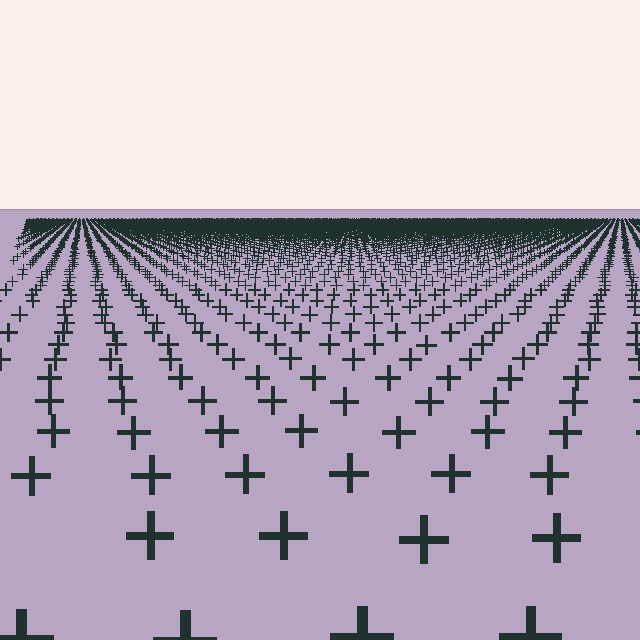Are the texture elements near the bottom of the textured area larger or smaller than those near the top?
Larger. Near the bottom, elements are closer to the viewer and appear at a bigger on-screen size.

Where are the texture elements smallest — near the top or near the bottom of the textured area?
Near the top.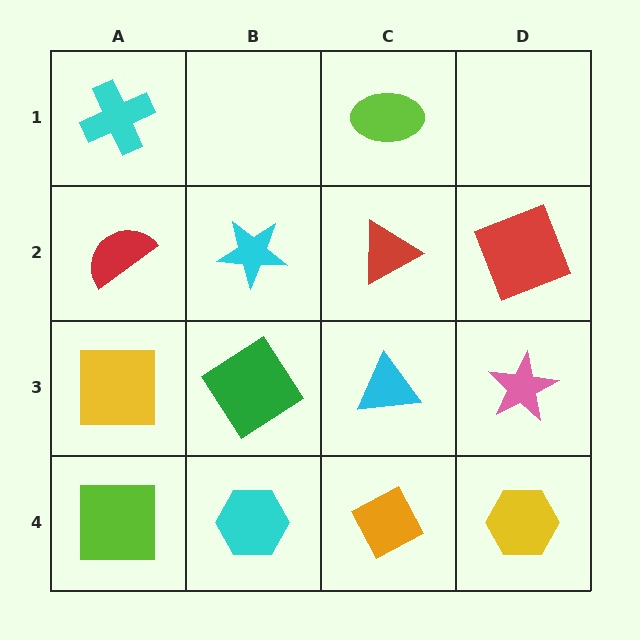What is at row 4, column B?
A cyan hexagon.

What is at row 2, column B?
A cyan star.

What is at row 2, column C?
A red triangle.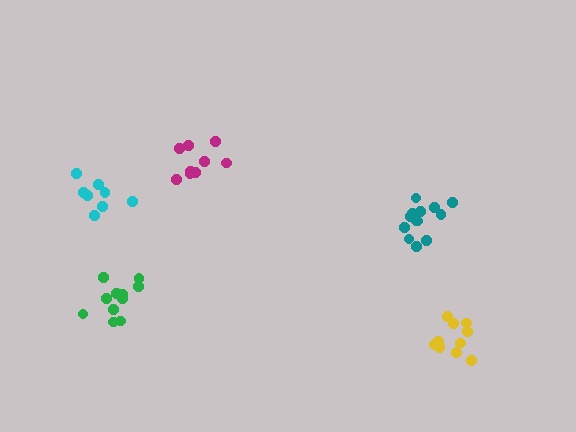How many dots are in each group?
Group 1: 8 dots, Group 2: 9 dots, Group 3: 11 dots, Group 4: 10 dots, Group 5: 14 dots (52 total).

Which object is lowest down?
The yellow cluster is bottommost.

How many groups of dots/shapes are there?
There are 5 groups.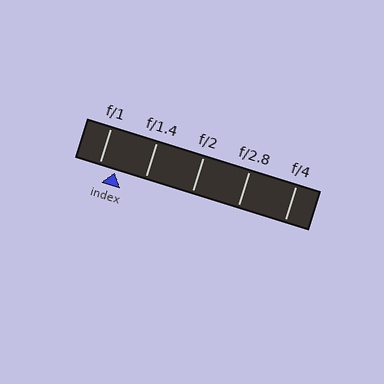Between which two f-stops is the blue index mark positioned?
The index mark is between f/1 and f/1.4.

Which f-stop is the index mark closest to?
The index mark is closest to f/1.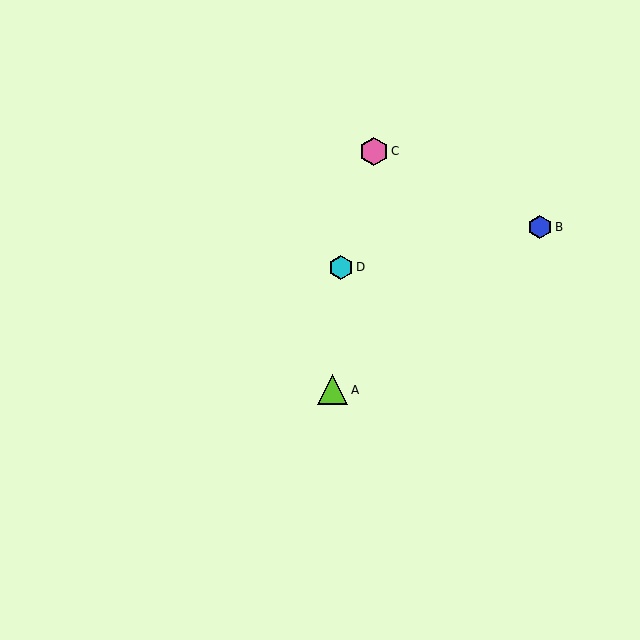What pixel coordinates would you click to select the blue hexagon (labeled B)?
Click at (540, 227) to select the blue hexagon B.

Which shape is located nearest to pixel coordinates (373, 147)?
The pink hexagon (labeled C) at (374, 151) is nearest to that location.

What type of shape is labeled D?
Shape D is a cyan hexagon.